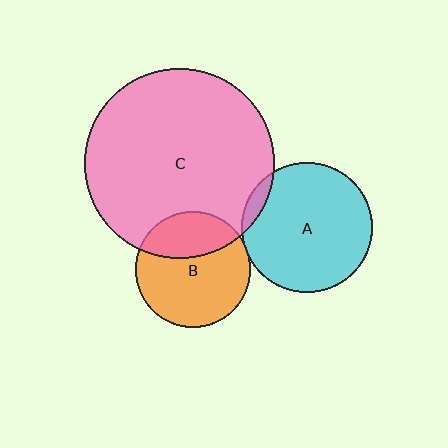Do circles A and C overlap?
Yes.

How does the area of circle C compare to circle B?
Approximately 2.7 times.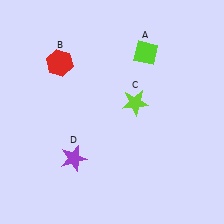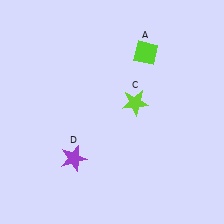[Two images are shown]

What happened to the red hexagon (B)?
The red hexagon (B) was removed in Image 2. It was in the top-left area of Image 1.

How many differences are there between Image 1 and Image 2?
There is 1 difference between the two images.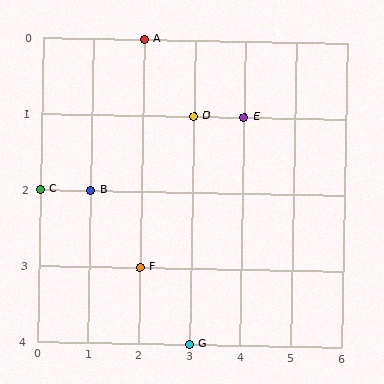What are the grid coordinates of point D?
Point D is at grid coordinates (3, 1).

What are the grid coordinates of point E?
Point E is at grid coordinates (4, 1).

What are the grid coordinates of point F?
Point F is at grid coordinates (2, 3).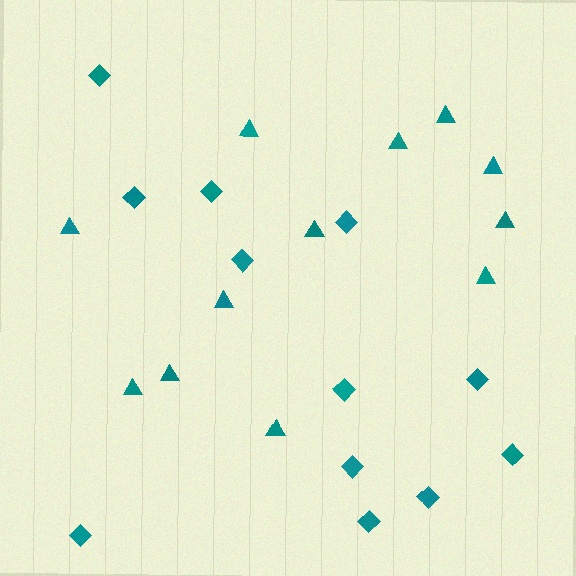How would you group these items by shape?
There are 2 groups: one group of triangles (12) and one group of diamonds (12).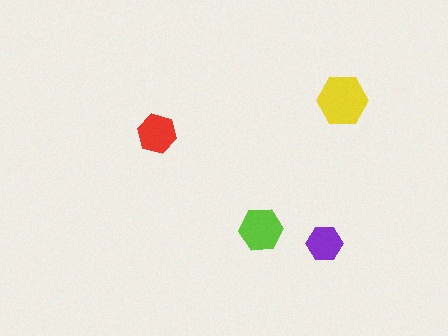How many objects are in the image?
There are 4 objects in the image.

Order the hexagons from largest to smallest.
the yellow one, the lime one, the red one, the purple one.